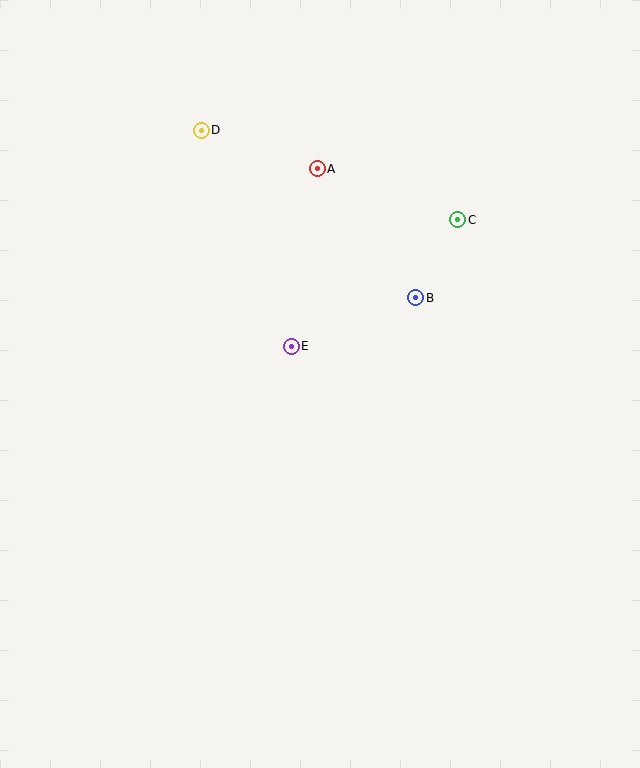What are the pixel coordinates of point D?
Point D is at (201, 130).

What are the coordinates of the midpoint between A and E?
The midpoint between A and E is at (304, 257).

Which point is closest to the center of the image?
Point E at (291, 346) is closest to the center.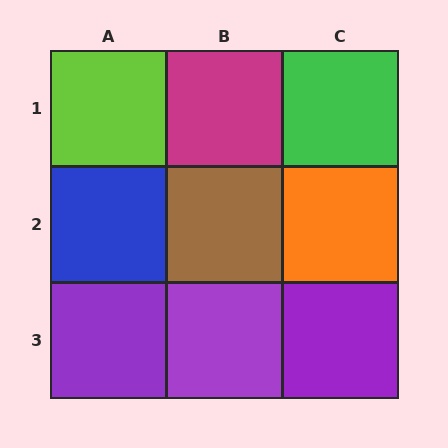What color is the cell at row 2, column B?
Brown.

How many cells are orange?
1 cell is orange.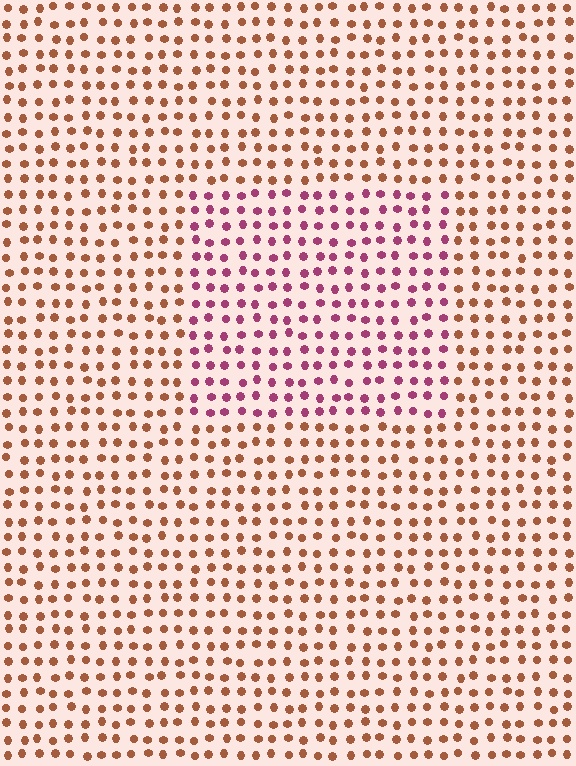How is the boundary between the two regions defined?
The boundary is defined purely by a slight shift in hue (about 52 degrees). Spacing, size, and orientation are identical on both sides.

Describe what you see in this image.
The image is filled with small brown elements in a uniform arrangement. A rectangle-shaped region is visible where the elements are tinted to a slightly different hue, forming a subtle color boundary.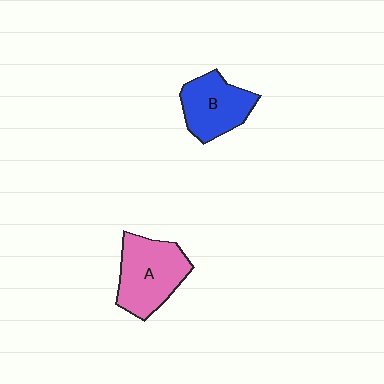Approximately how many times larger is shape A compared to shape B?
Approximately 1.2 times.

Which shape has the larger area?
Shape A (pink).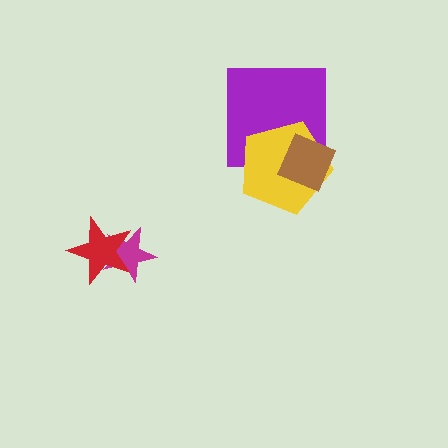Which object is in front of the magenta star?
The red star is in front of the magenta star.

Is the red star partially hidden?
No, no other shape covers it.